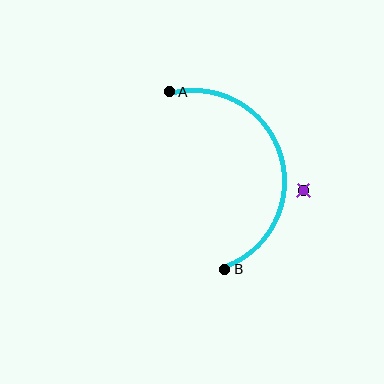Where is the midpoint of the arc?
The arc midpoint is the point on the curve farthest from the straight line joining A and B. It sits to the right of that line.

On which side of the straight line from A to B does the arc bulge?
The arc bulges to the right of the straight line connecting A and B.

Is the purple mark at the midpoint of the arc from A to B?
No — the purple mark does not lie on the arc at all. It sits slightly outside the curve.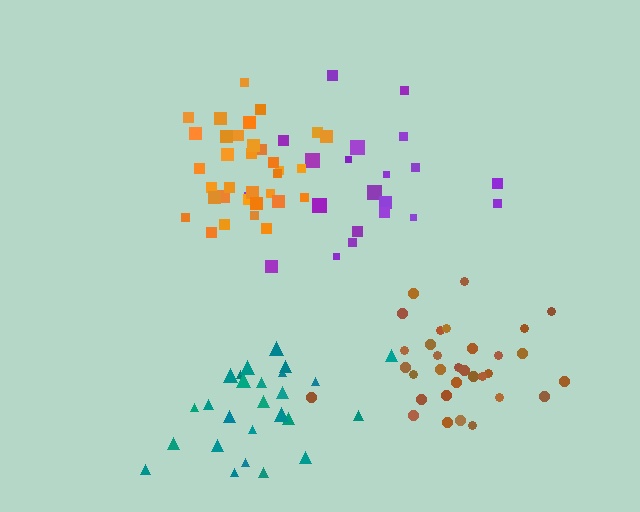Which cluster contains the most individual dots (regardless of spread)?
Orange (35).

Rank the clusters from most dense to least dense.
orange, brown, teal, purple.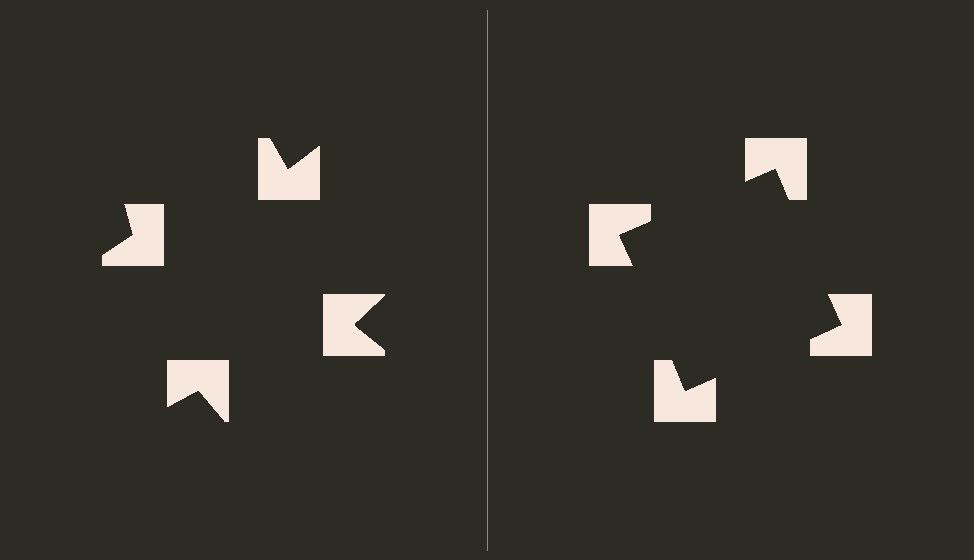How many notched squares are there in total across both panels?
8 — 4 on each side.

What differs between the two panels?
The notched squares are positioned identically on both sides; only the wedge orientations differ. On the right they align to a square; on the left they are misaligned.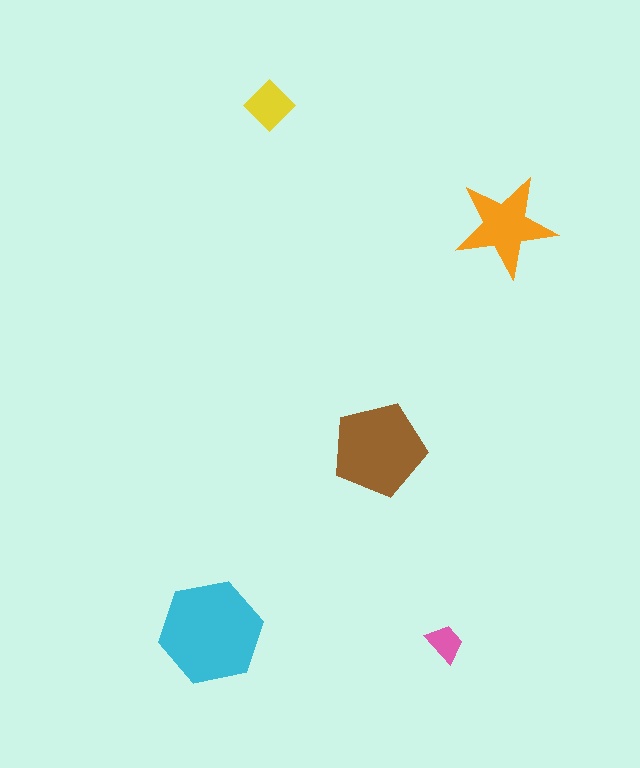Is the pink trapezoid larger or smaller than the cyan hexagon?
Smaller.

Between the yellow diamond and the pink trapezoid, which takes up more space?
The yellow diamond.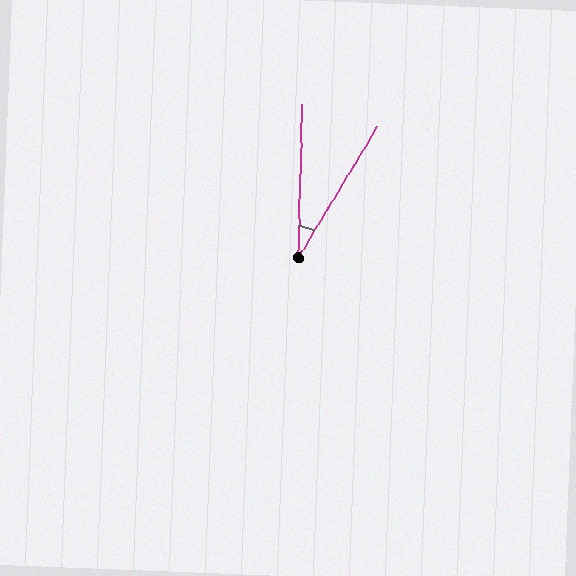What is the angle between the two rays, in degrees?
Approximately 30 degrees.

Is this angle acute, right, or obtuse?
It is acute.